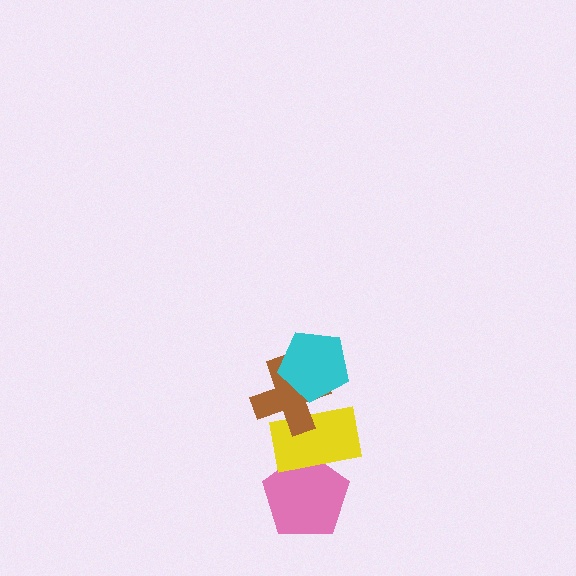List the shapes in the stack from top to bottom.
From top to bottom: the cyan pentagon, the brown cross, the yellow rectangle, the pink pentagon.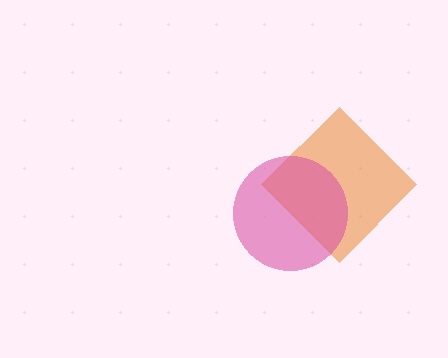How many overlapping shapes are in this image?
There are 2 overlapping shapes in the image.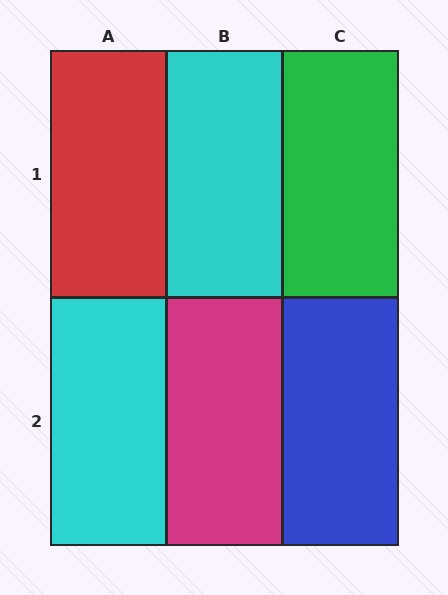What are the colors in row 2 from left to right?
Cyan, magenta, blue.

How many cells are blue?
1 cell is blue.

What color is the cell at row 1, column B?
Cyan.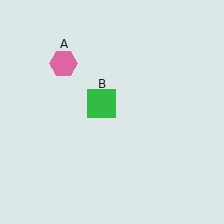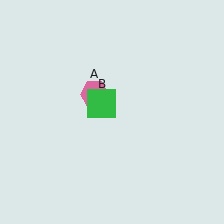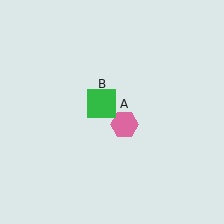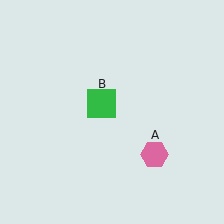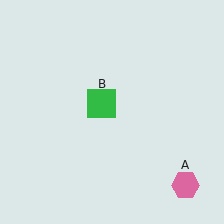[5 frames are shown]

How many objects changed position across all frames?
1 object changed position: pink hexagon (object A).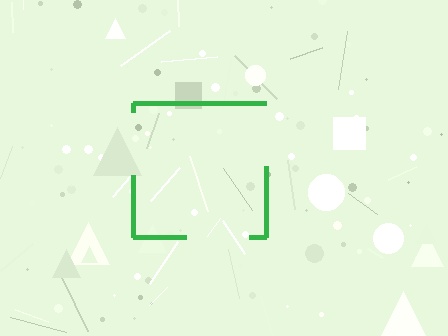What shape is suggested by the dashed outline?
The dashed outline suggests a square.